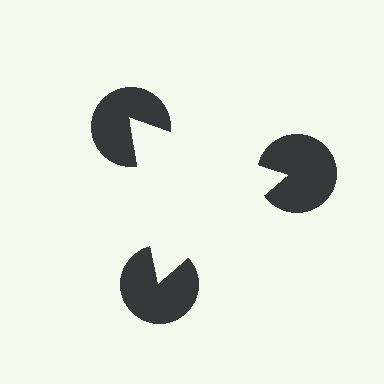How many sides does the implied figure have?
3 sides.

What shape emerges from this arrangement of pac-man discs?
An illusory triangle — its edges are inferred from the aligned wedge cuts in the pac-man discs, not physically drawn.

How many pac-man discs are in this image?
There are 3 — one at each vertex of the illusory triangle.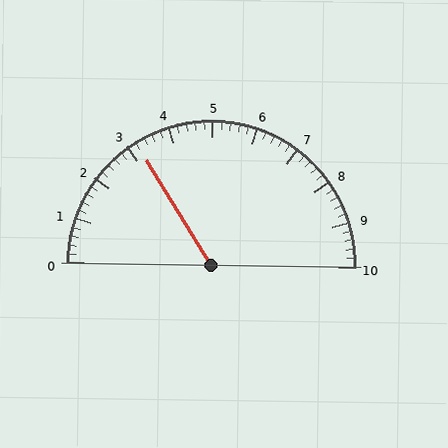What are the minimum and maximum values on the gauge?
The gauge ranges from 0 to 10.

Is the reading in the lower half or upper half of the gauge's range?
The reading is in the lower half of the range (0 to 10).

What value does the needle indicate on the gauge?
The needle indicates approximately 3.2.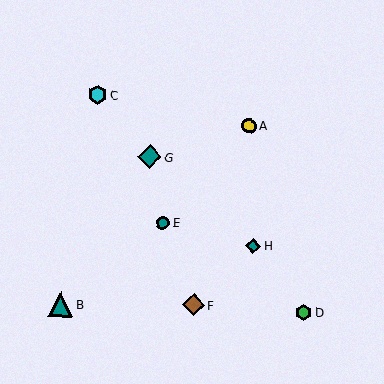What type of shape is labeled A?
Shape A is a yellow circle.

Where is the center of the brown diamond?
The center of the brown diamond is at (194, 305).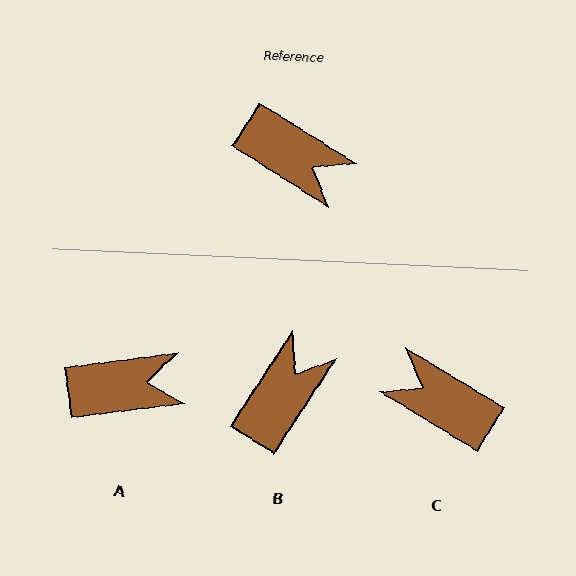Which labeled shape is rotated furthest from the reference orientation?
C, about 179 degrees away.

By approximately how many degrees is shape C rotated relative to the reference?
Approximately 179 degrees clockwise.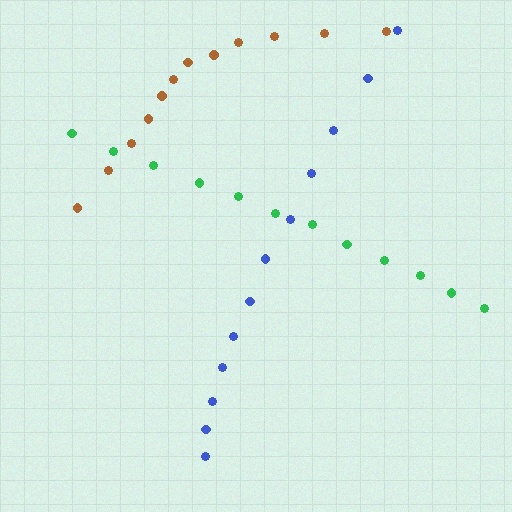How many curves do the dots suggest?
There are 3 distinct paths.